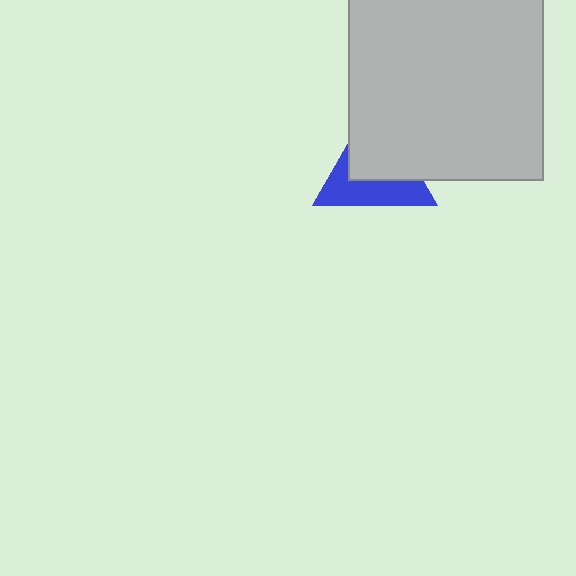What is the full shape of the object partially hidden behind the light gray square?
The partially hidden object is a blue triangle.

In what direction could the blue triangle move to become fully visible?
The blue triangle could move toward the lower-left. That would shift it out from behind the light gray square entirely.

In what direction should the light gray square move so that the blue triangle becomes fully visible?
The light gray square should move toward the upper-right. That is the shortest direction to clear the overlap and leave the blue triangle fully visible.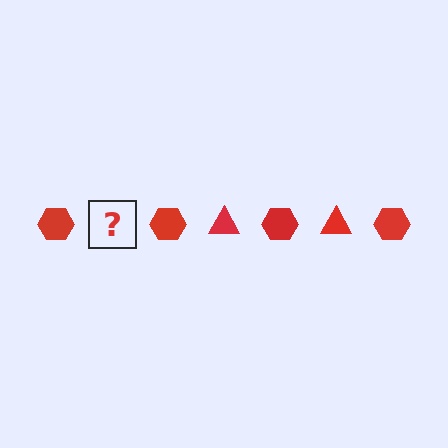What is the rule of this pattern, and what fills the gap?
The rule is that the pattern cycles through hexagon, triangle shapes in red. The gap should be filled with a red triangle.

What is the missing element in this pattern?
The missing element is a red triangle.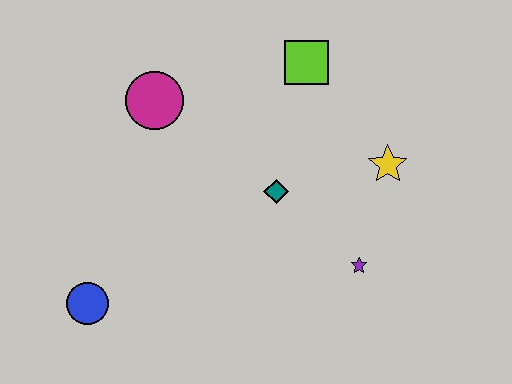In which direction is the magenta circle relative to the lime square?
The magenta circle is to the left of the lime square.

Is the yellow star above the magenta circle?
No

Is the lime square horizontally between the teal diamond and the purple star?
Yes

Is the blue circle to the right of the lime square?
No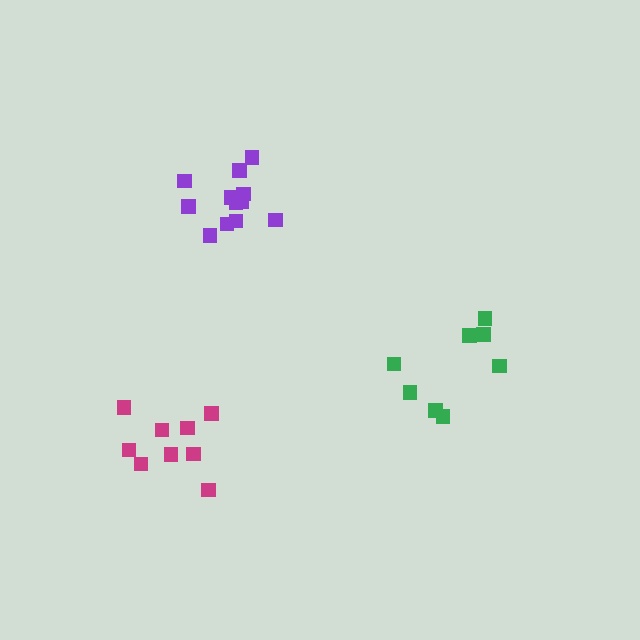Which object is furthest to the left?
The magenta cluster is leftmost.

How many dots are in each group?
Group 1: 8 dots, Group 2: 12 dots, Group 3: 9 dots (29 total).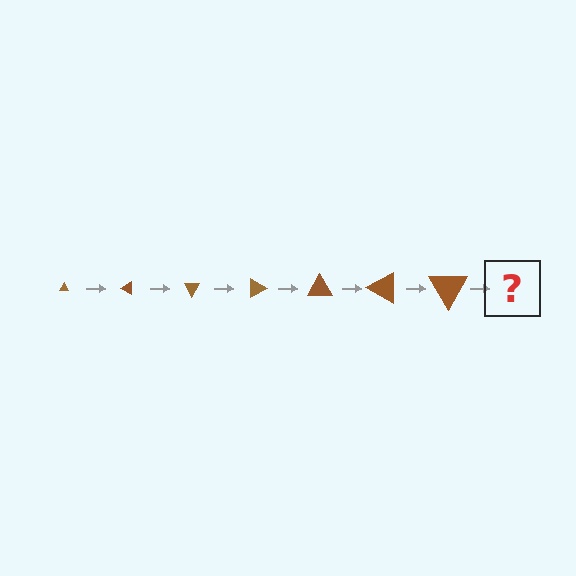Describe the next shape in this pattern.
It should be a triangle, larger than the previous one and rotated 210 degrees from the start.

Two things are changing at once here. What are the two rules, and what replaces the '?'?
The two rules are that the triangle grows larger each step and it rotates 30 degrees each step. The '?' should be a triangle, larger than the previous one and rotated 210 degrees from the start.